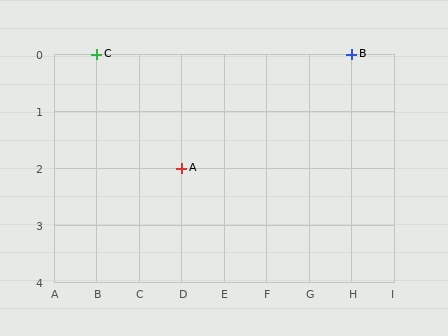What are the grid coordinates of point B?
Point B is at grid coordinates (H, 0).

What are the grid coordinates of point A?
Point A is at grid coordinates (D, 2).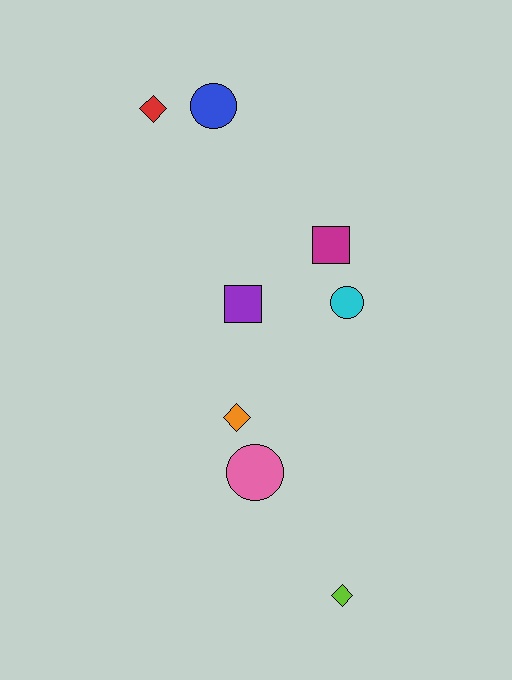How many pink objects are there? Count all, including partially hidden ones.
There is 1 pink object.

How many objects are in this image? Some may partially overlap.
There are 8 objects.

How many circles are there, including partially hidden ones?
There are 3 circles.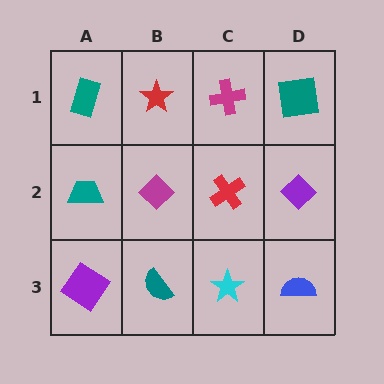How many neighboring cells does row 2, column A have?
3.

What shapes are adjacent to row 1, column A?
A teal trapezoid (row 2, column A), a red star (row 1, column B).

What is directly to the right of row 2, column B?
A red cross.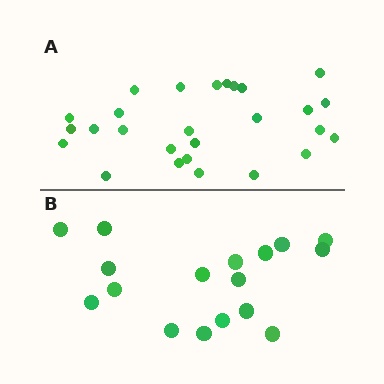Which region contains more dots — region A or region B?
Region A (the top region) has more dots.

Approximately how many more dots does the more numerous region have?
Region A has roughly 10 or so more dots than region B.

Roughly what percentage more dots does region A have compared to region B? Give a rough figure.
About 60% more.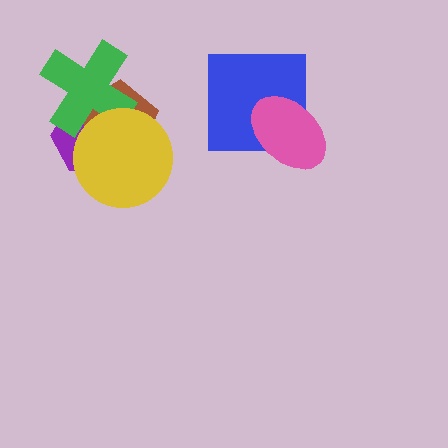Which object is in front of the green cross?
The yellow circle is in front of the green cross.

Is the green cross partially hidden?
Yes, it is partially covered by another shape.